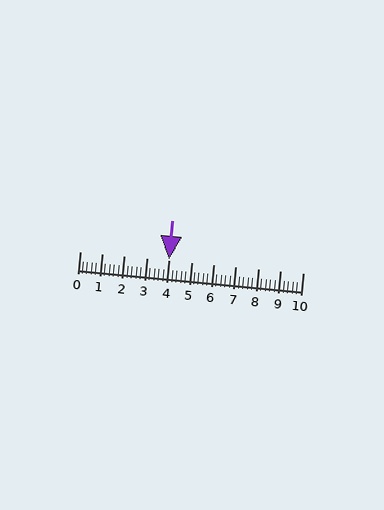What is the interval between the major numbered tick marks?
The major tick marks are spaced 1 units apart.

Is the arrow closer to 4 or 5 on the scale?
The arrow is closer to 4.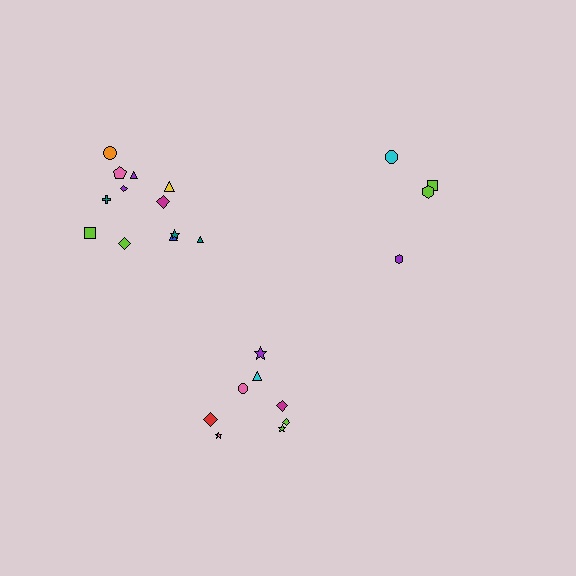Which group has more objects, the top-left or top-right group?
The top-left group.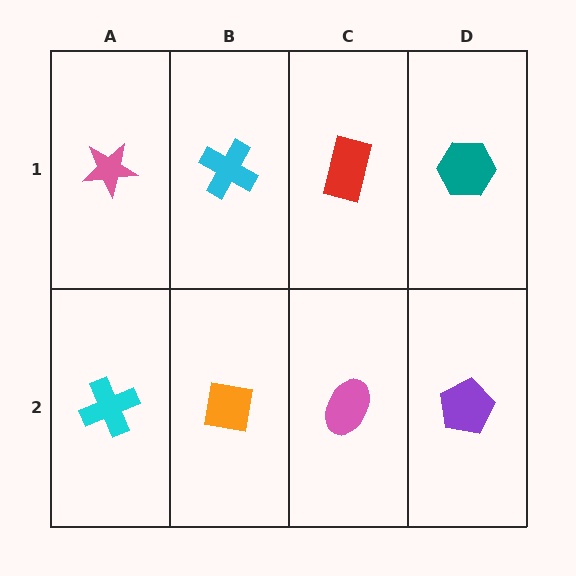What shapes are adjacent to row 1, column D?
A purple pentagon (row 2, column D), a red rectangle (row 1, column C).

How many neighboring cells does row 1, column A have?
2.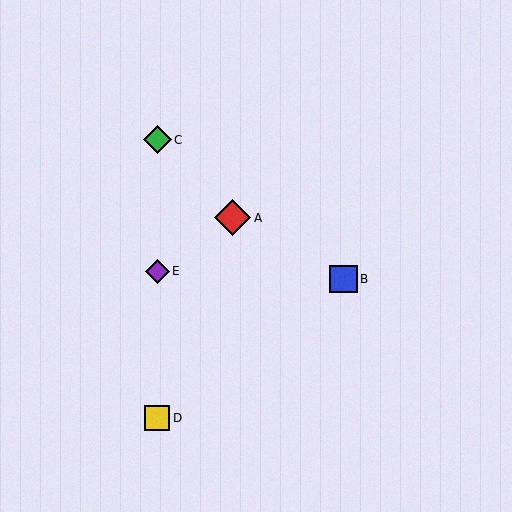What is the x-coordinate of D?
Object D is at x≈157.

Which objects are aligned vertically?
Objects C, D, E are aligned vertically.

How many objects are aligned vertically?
3 objects (C, D, E) are aligned vertically.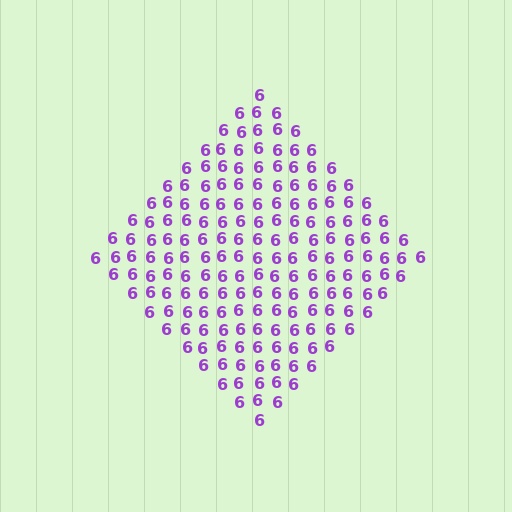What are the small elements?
The small elements are digit 6's.